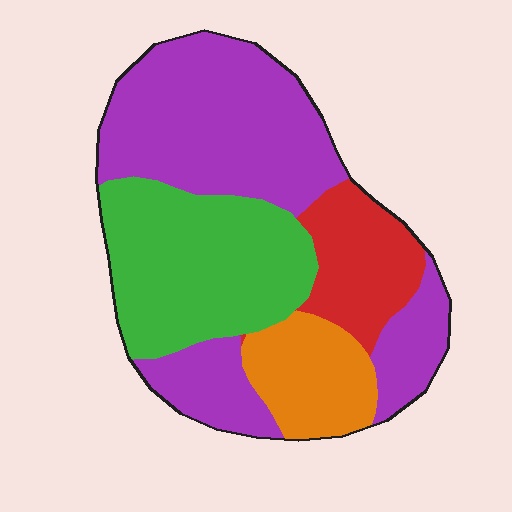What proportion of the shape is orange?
Orange takes up less than a sixth of the shape.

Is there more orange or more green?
Green.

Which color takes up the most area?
Purple, at roughly 45%.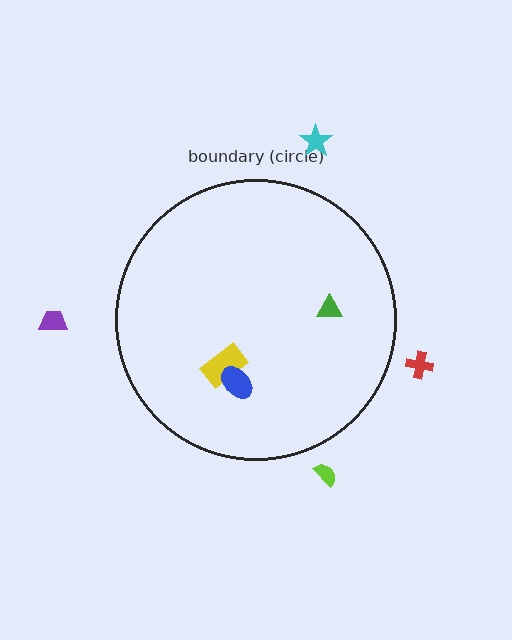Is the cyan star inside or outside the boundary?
Outside.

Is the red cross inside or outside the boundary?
Outside.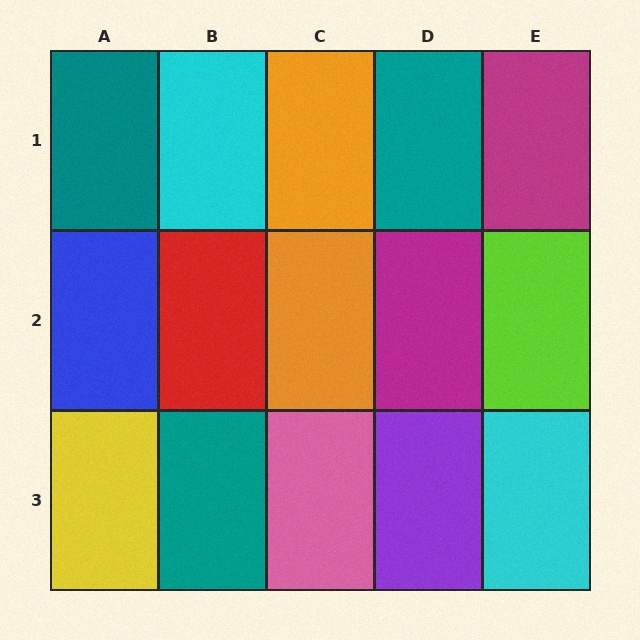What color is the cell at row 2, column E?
Lime.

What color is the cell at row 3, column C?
Pink.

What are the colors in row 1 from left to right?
Teal, cyan, orange, teal, magenta.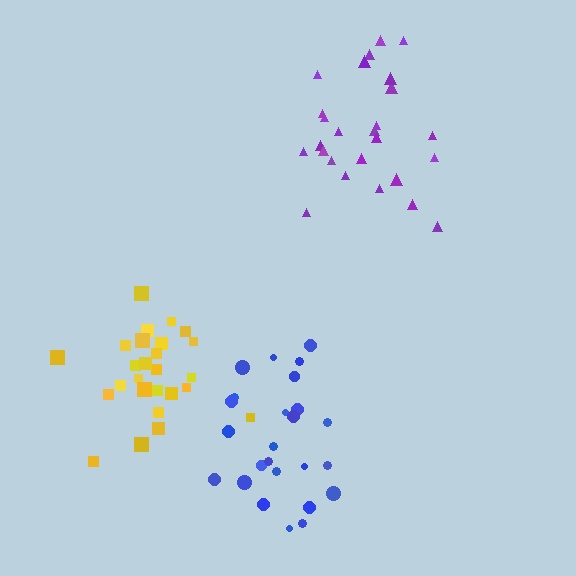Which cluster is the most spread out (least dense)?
Purple.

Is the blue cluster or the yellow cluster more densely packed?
Yellow.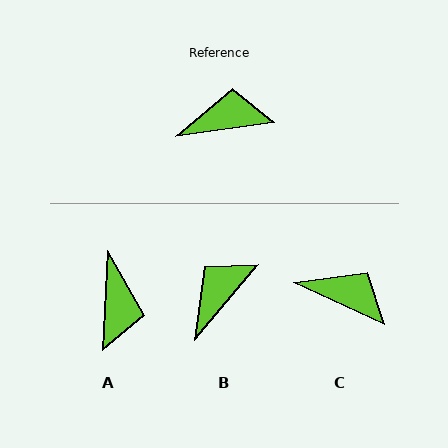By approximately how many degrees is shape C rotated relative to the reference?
Approximately 33 degrees clockwise.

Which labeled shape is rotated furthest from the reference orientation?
A, about 101 degrees away.